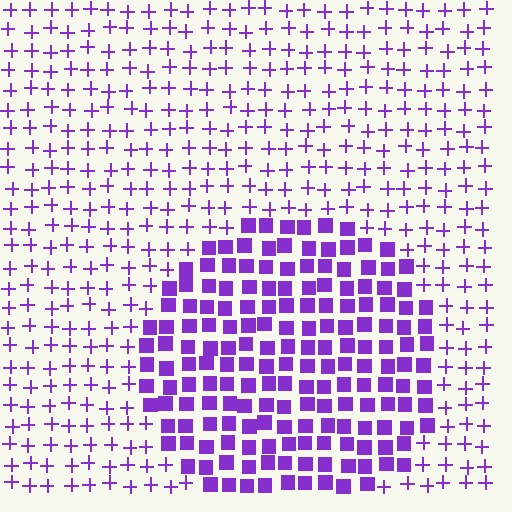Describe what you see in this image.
The image is filled with small purple elements arranged in a uniform grid. A circle-shaped region contains squares, while the surrounding area contains plus signs. The boundary is defined purely by the change in element shape.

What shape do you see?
I see a circle.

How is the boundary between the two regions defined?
The boundary is defined by a change in element shape: squares inside vs. plus signs outside. All elements share the same color and spacing.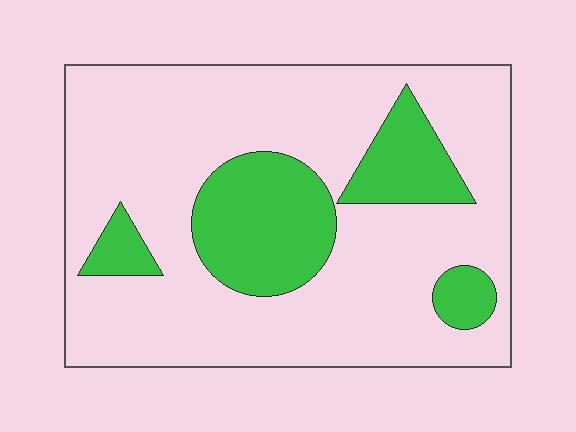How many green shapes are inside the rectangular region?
4.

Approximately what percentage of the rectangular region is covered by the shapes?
Approximately 25%.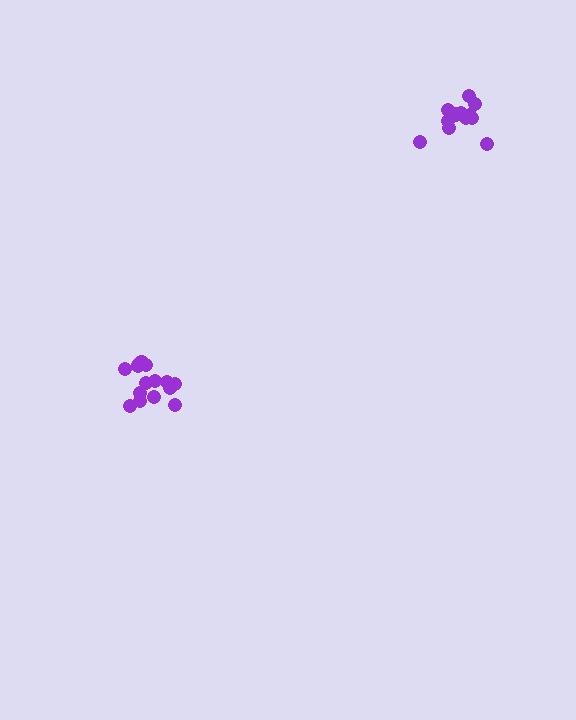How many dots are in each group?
Group 1: 13 dots, Group 2: 14 dots (27 total).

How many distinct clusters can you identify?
There are 2 distinct clusters.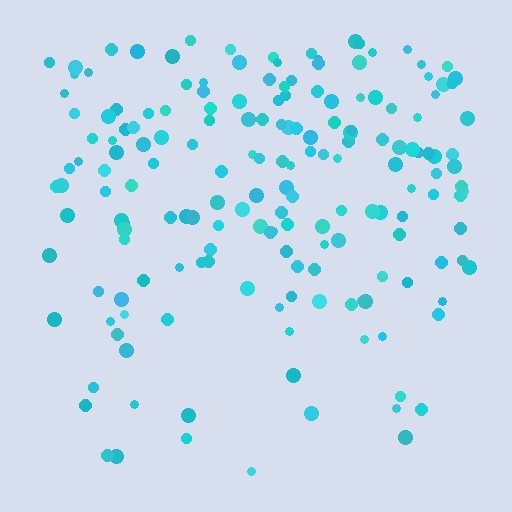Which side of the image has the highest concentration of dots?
The top.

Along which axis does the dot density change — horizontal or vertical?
Vertical.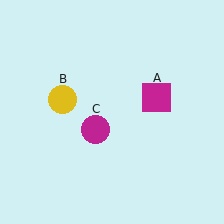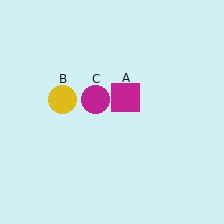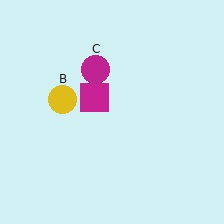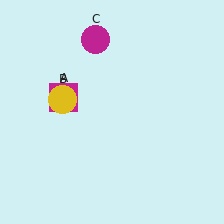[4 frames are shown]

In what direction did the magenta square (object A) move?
The magenta square (object A) moved left.